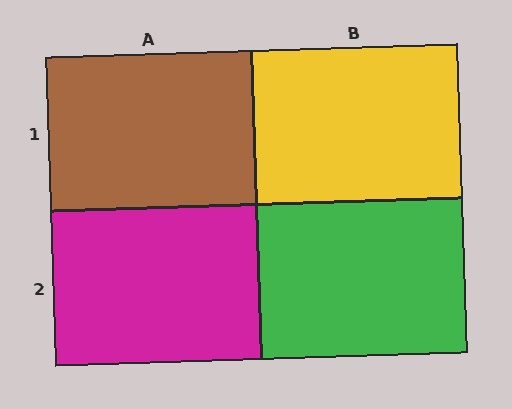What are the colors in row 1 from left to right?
Brown, yellow.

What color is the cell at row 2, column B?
Green.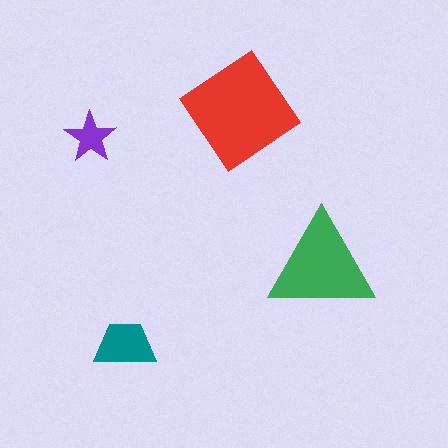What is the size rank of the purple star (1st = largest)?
4th.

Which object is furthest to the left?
The purple star is leftmost.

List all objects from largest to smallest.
The red diamond, the green triangle, the teal trapezoid, the purple star.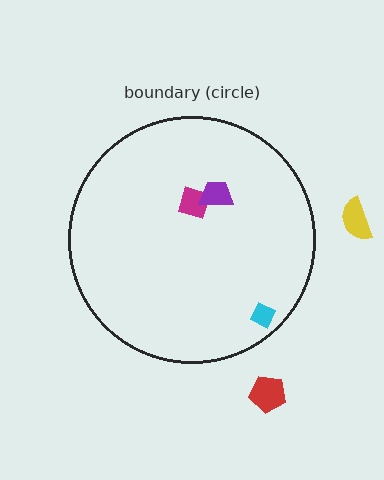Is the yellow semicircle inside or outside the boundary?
Outside.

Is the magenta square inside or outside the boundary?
Inside.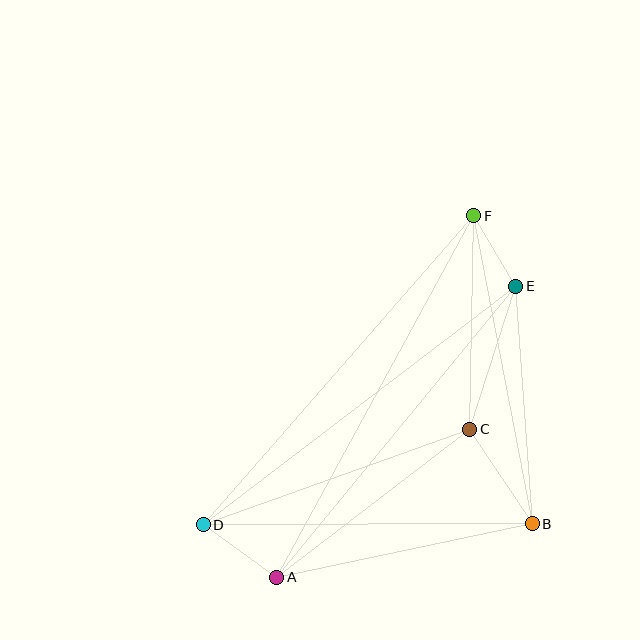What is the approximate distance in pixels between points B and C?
The distance between B and C is approximately 113 pixels.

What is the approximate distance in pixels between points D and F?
The distance between D and F is approximately 411 pixels.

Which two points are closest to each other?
Points E and F are closest to each other.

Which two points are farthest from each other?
Points A and F are farthest from each other.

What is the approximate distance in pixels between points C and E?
The distance between C and E is approximately 150 pixels.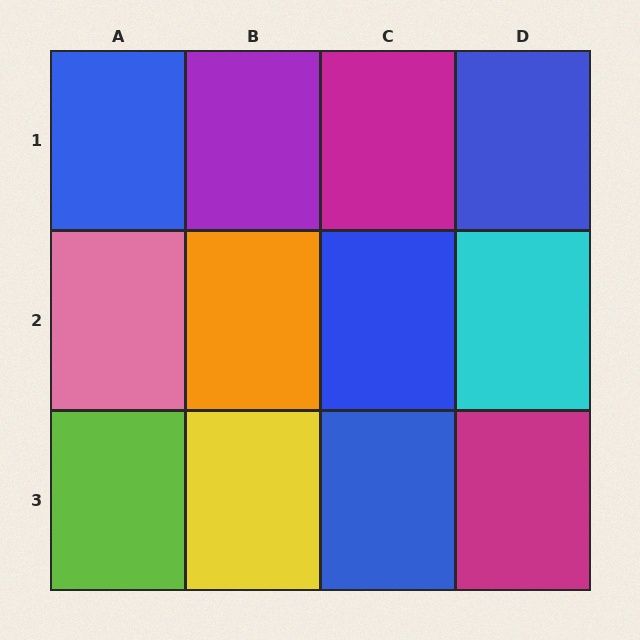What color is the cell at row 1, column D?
Blue.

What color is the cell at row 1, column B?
Purple.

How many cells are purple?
1 cell is purple.